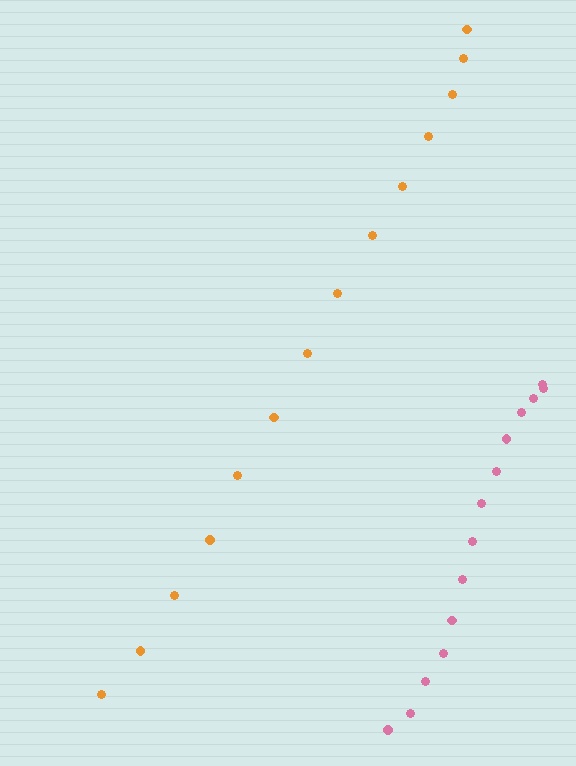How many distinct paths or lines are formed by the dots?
There are 2 distinct paths.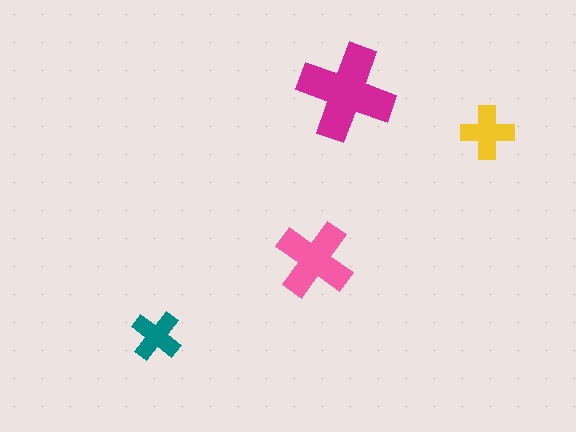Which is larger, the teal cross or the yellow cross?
The yellow one.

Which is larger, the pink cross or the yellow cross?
The pink one.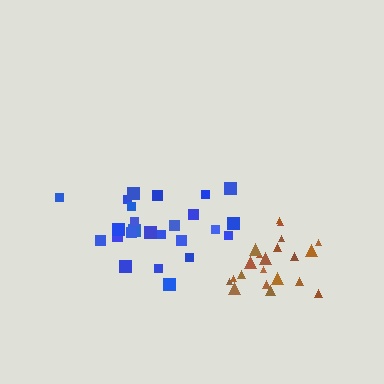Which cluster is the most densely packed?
Brown.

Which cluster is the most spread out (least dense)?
Blue.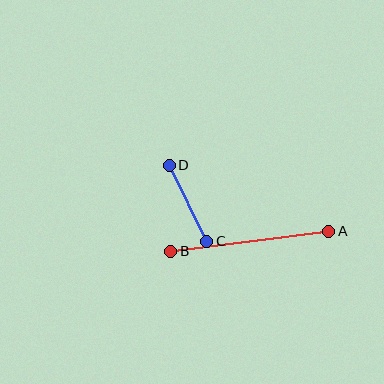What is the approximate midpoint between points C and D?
The midpoint is at approximately (188, 203) pixels.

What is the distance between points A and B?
The distance is approximately 159 pixels.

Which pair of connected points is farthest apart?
Points A and B are farthest apart.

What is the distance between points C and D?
The distance is approximately 85 pixels.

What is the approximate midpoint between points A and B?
The midpoint is at approximately (250, 241) pixels.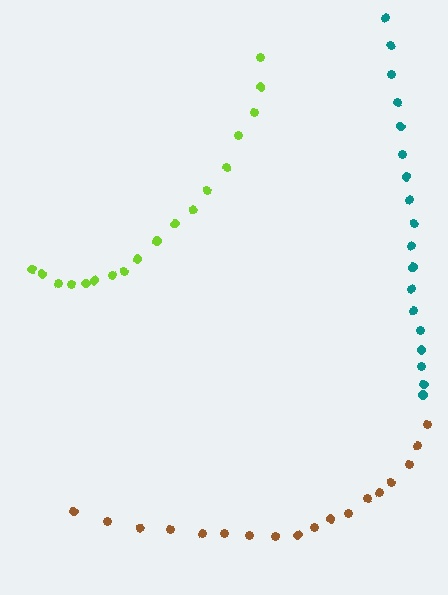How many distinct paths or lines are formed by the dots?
There are 3 distinct paths.